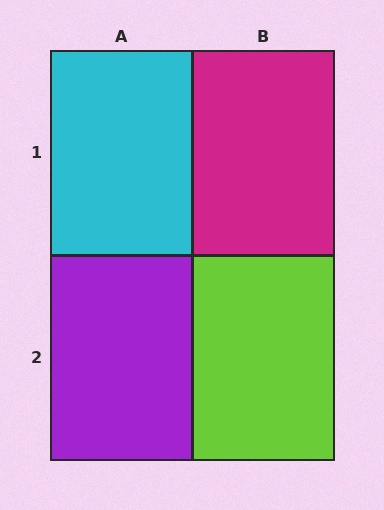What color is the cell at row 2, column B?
Lime.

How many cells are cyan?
1 cell is cyan.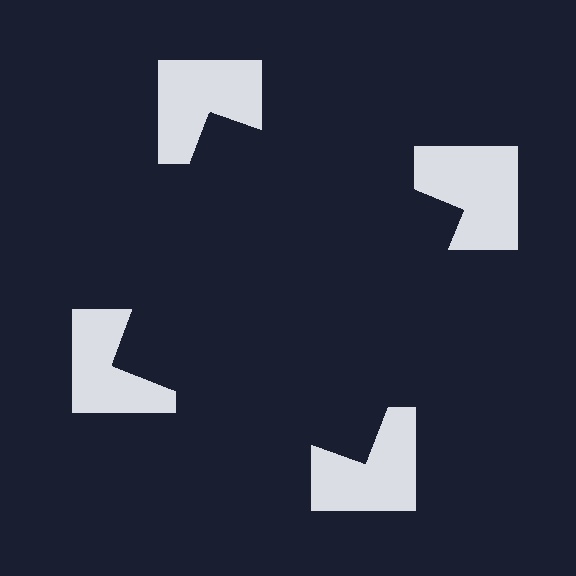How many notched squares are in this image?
There are 4 — one at each vertex of the illusory square.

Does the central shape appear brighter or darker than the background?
It typically appears slightly darker than the background, even though no actual brightness change is drawn.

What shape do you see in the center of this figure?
An illusory square — its edges are inferred from the aligned wedge cuts in the notched squares, not physically drawn.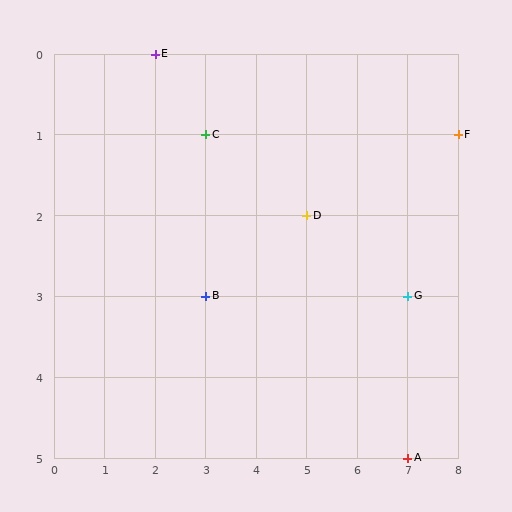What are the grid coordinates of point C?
Point C is at grid coordinates (3, 1).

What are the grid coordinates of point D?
Point D is at grid coordinates (5, 2).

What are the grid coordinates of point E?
Point E is at grid coordinates (2, 0).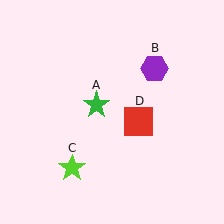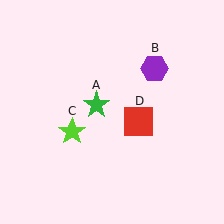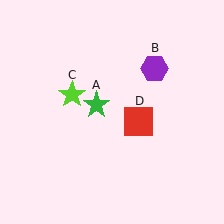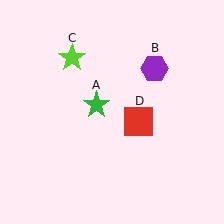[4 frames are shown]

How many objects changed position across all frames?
1 object changed position: lime star (object C).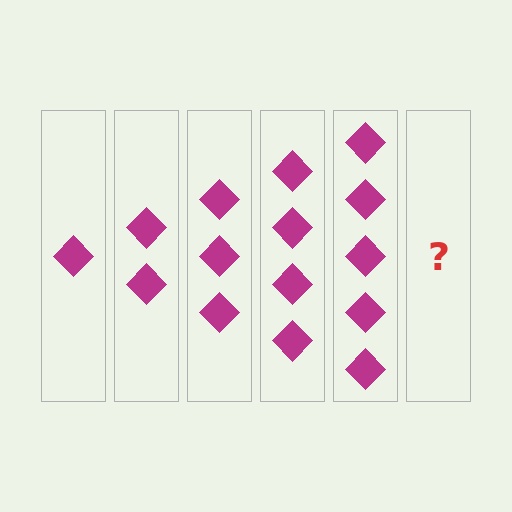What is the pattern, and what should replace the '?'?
The pattern is that each step adds one more diamond. The '?' should be 6 diamonds.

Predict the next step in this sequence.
The next step is 6 diamonds.